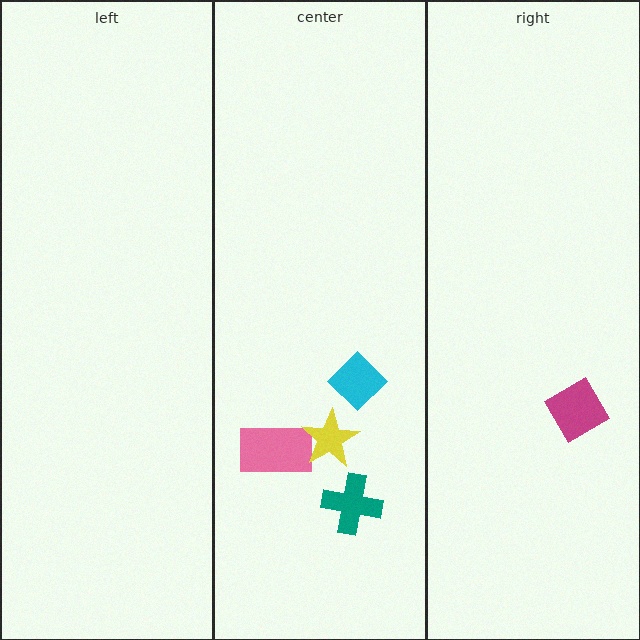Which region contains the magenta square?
The right region.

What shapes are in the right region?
The magenta square.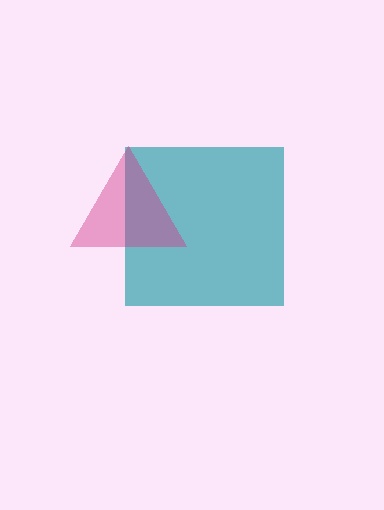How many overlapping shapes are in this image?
There are 2 overlapping shapes in the image.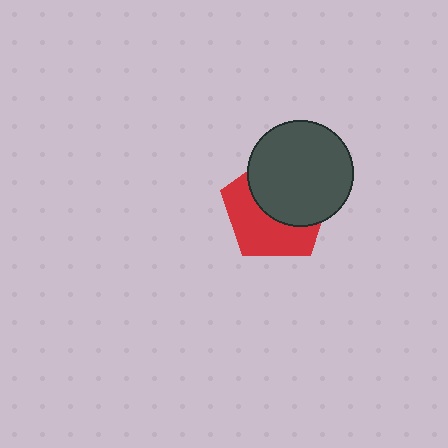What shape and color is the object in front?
The object in front is a dark gray circle.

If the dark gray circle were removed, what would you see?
You would see the complete red pentagon.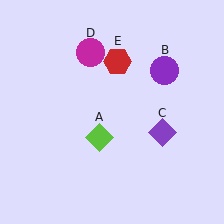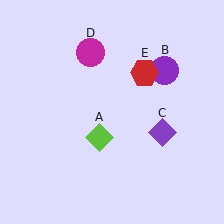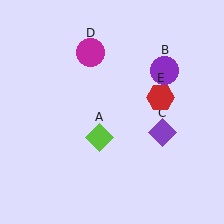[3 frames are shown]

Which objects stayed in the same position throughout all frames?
Lime diamond (object A) and purple circle (object B) and purple diamond (object C) and magenta circle (object D) remained stationary.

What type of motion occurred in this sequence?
The red hexagon (object E) rotated clockwise around the center of the scene.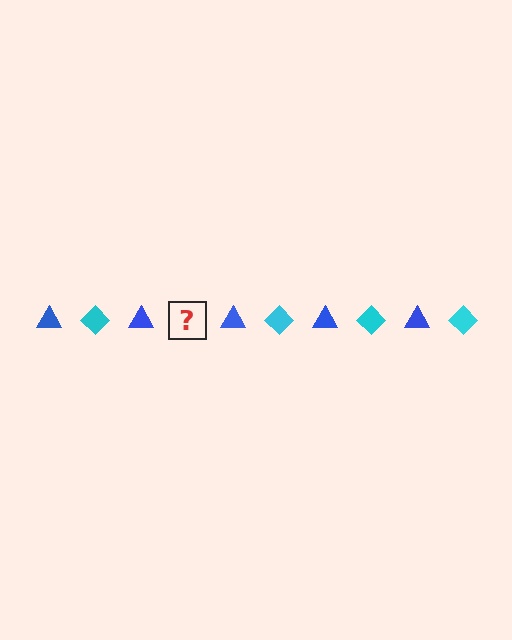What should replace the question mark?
The question mark should be replaced with a cyan diamond.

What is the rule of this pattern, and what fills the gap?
The rule is that the pattern alternates between blue triangle and cyan diamond. The gap should be filled with a cyan diamond.